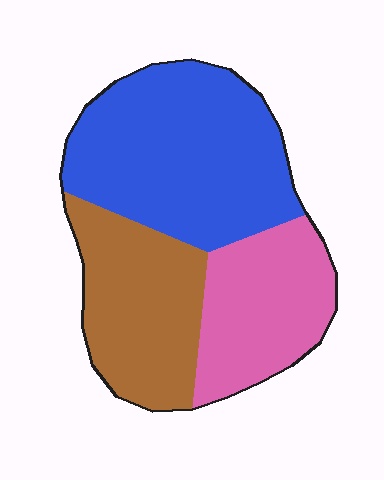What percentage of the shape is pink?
Pink takes up about one quarter (1/4) of the shape.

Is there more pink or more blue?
Blue.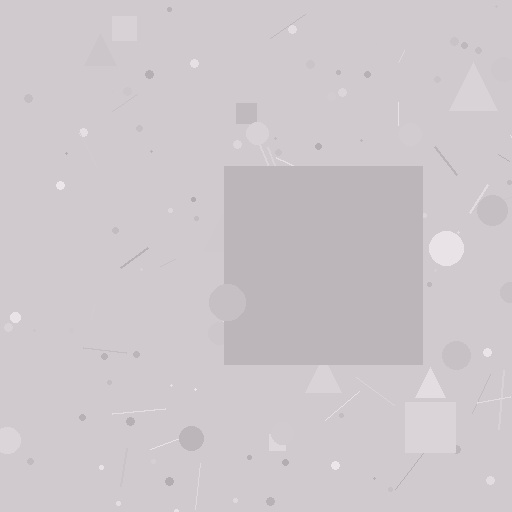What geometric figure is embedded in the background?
A square is embedded in the background.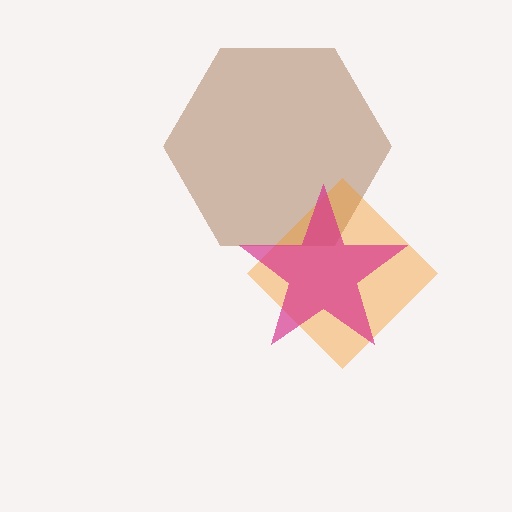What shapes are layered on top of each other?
The layered shapes are: a brown hexagon, an orange diamond, a magenta star.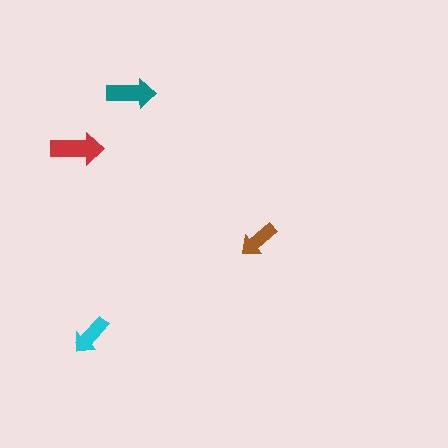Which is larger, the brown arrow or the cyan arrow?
The cyan one.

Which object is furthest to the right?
The brown arrow is rightmost.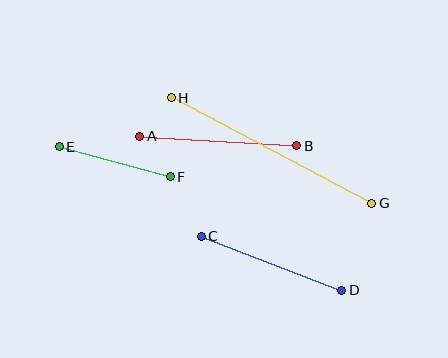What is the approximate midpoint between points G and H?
The midpoint is at approximately (271, 150) pixels.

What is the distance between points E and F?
The distance is approximately 115 pixels.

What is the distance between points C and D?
The distance is approximately 151 pixels.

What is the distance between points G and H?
The distance is approximately 227 pixels.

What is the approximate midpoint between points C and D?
The midpoint is at approximately (272, 263) pixels.